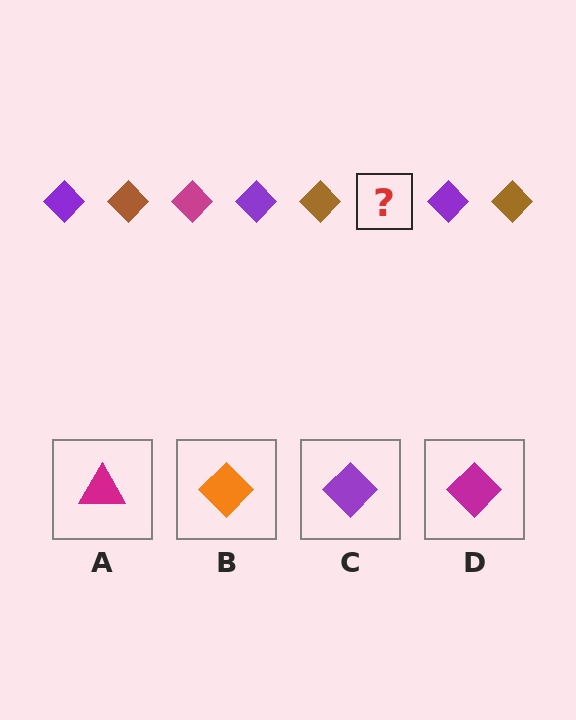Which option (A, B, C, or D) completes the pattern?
D.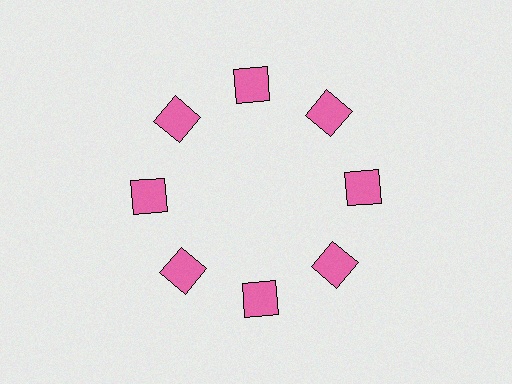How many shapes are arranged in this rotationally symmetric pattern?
There are 8 shapes, arranged in 8 groups of 1.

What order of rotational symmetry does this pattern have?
This pattern has 8-fold rotational symmetry.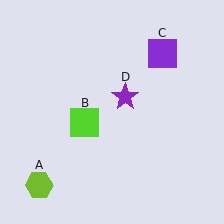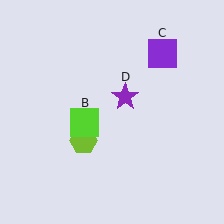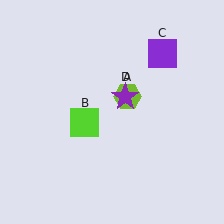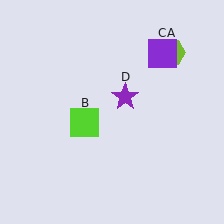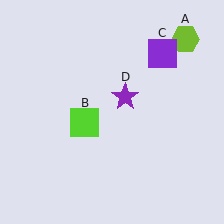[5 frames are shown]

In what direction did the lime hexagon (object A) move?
The lime hexagon (object A) moved up and to the right.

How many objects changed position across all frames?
1 object changed position: lime hexagon (object A).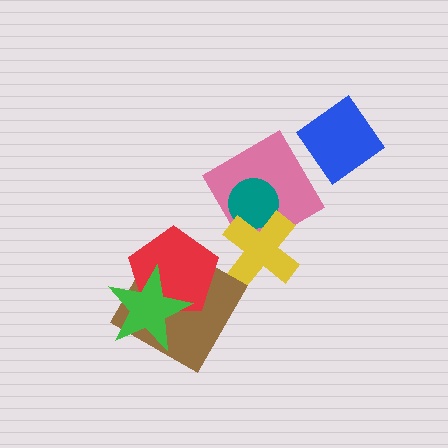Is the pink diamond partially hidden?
Yes, it is partially covered by another shape.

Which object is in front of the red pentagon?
The green star is in front of the red pentagon.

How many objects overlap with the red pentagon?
2 objects overlap with the red pentagon.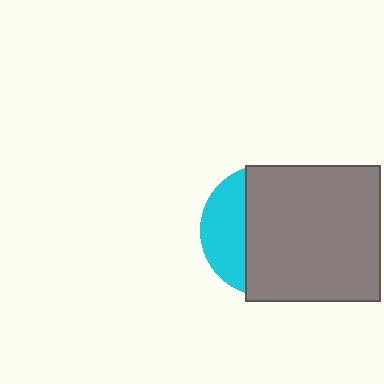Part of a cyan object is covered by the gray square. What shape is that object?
It is a circle.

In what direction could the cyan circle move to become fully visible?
The cyan circle could move left. That would shift it out from behind the gray square entirely.